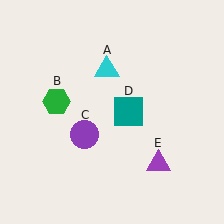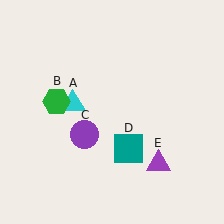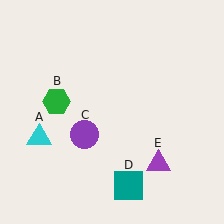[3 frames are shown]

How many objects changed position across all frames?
2 objects changed position: cyan triangle (object A), teal square (object D).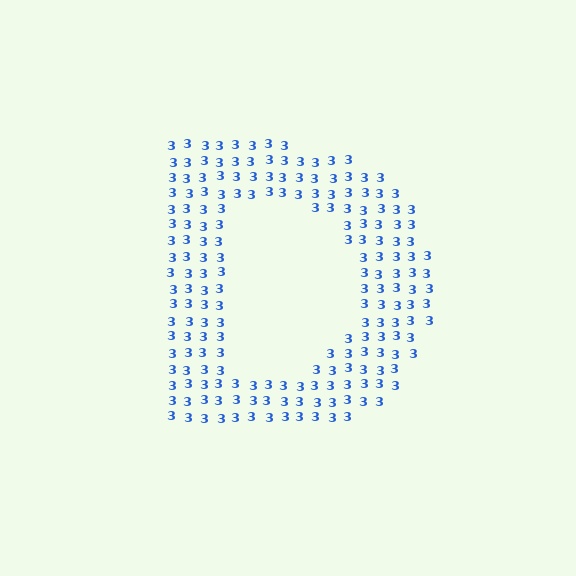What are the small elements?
The small elements are digit 3's.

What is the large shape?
The large shape is the letter D.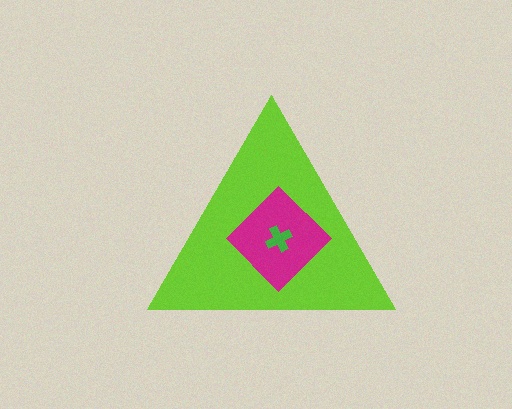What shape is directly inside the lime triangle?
The magenta diamond.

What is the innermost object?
The green cross.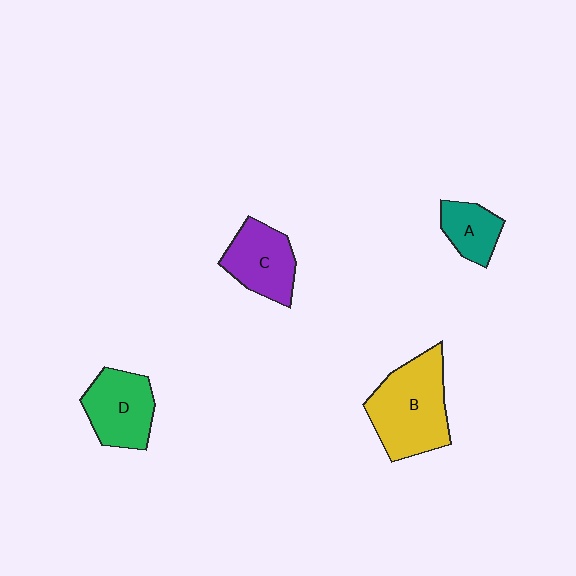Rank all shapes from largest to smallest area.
From largest to smallest: B (yellow), D (green), C (purple), A (teal).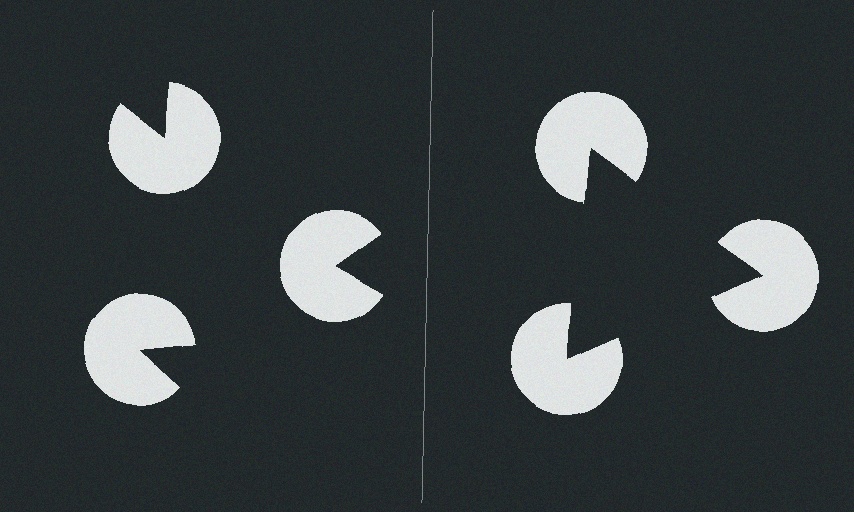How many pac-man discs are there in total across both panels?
6 — 3 on each side.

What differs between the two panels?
The pac-man discs are positioned identically on both sides; only the wedge orientations differ. On the right they align to a triangle; on the left they are misaligned.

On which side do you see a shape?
An illusory triangle appears on the right side. On the left side the wedge cuts are rotated, so no coherent shape forms.